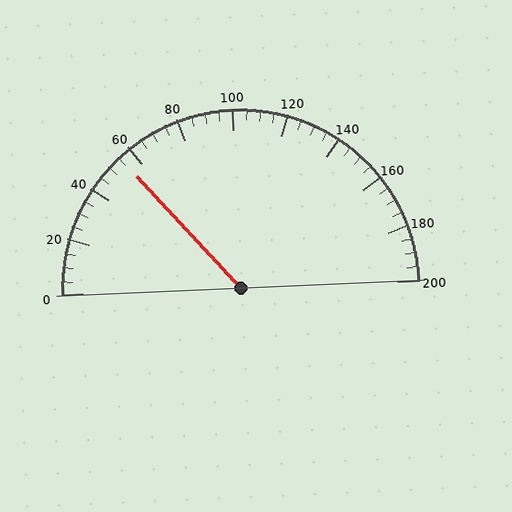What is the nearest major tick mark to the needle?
The nearest major tick mark is 60.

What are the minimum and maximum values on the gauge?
The gauge ranges from 0 to 200.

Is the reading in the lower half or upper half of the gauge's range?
The reading is in the lower half of the range (0 to 200).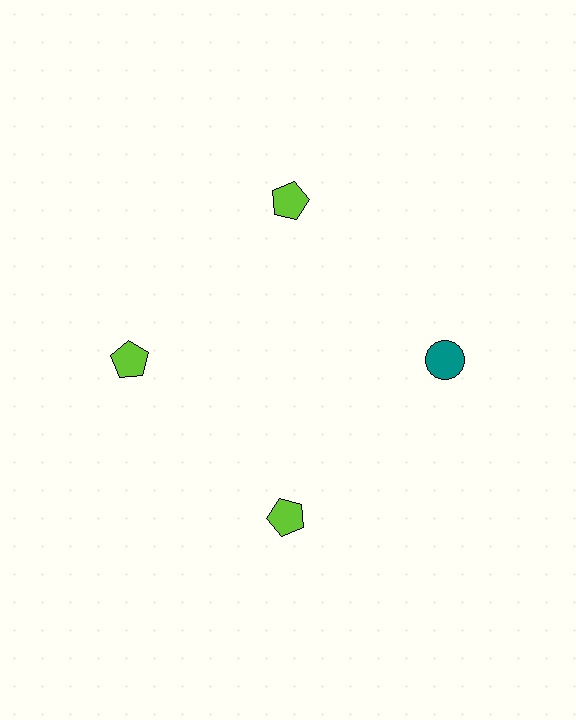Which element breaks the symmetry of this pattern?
The teal circle at roughly the 3 o'clock position breaks the symmetry. All other shapes are lime pentagons.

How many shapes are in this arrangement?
There are 4 shapes arranged in a ring pattern.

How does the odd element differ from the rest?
It differs in both color (teal instead of lime) and shape (circle instead of pentagon).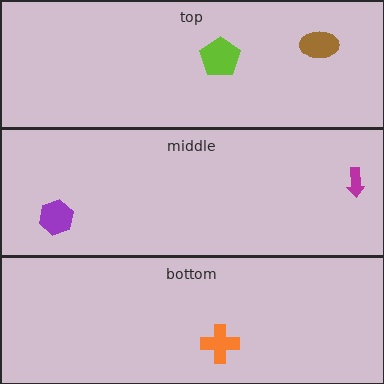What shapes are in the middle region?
The magenta arrow, the purple hexagon.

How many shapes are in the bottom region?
1.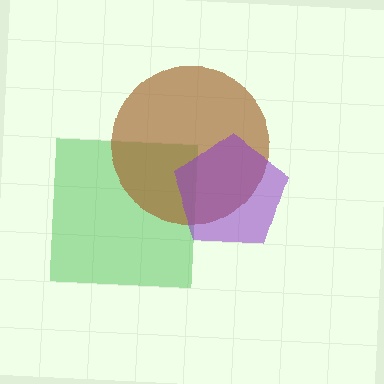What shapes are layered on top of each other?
The layered shapes are: a green square, a brown circle, a purple pentagon.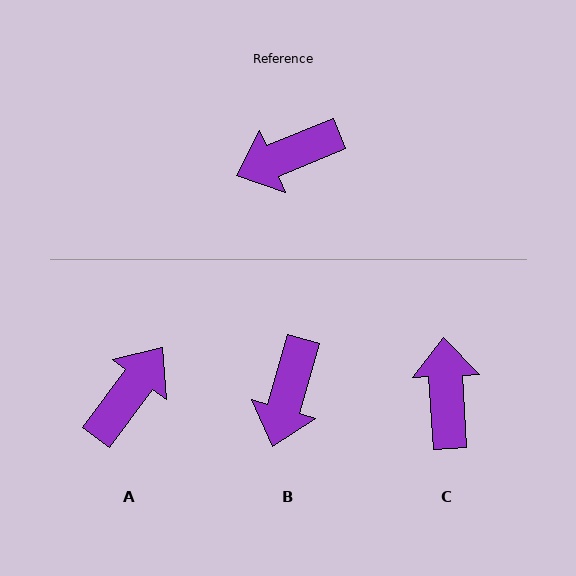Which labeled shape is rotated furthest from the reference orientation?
A, about 149 degrees away.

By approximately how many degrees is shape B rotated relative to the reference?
Approximately 52 degrees counter-clockwise.